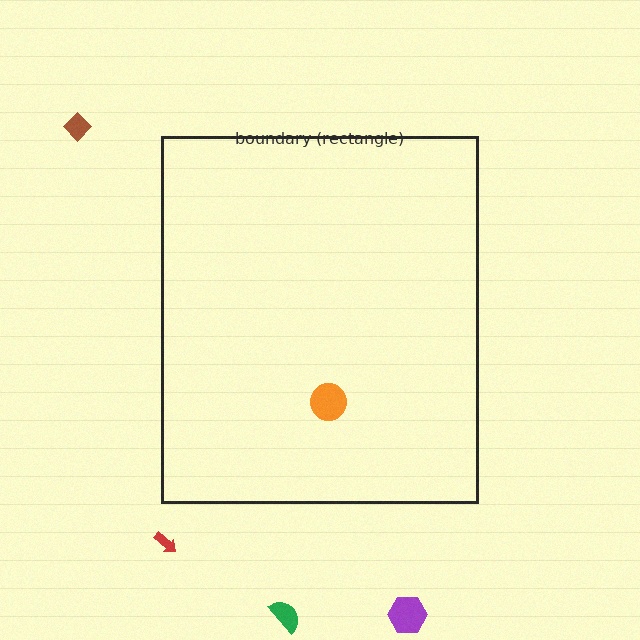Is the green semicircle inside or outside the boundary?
Outside.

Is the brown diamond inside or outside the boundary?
Outside.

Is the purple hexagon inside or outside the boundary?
Outside.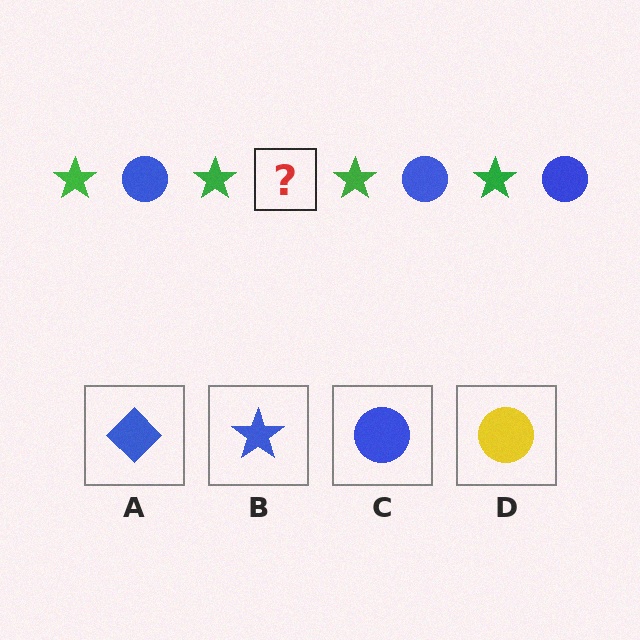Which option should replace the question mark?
Option C.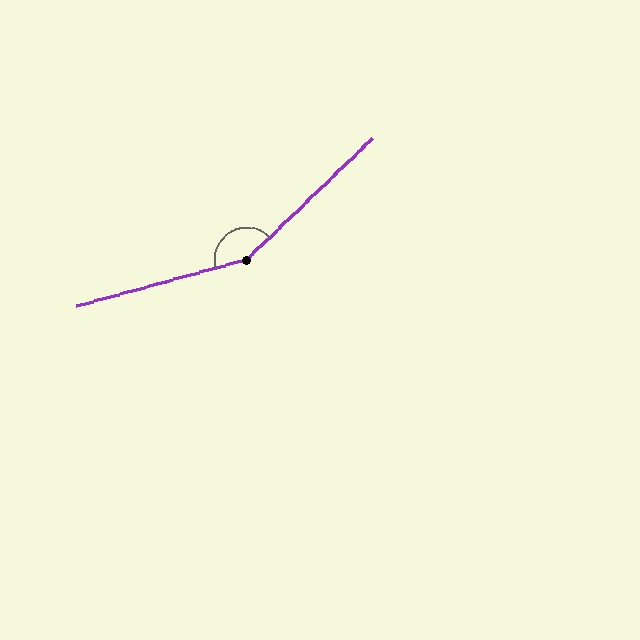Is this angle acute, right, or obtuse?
It is obtuse.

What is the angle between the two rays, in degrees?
Approximately 151 degrees.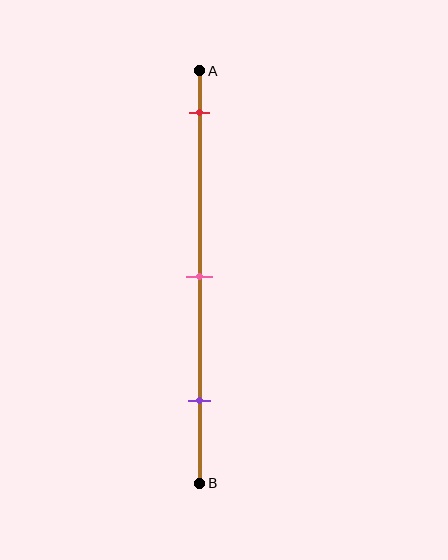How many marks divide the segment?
There are 3 marks dividing the segment.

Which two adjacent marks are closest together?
The pink and purple marks are the closest adjacent pair.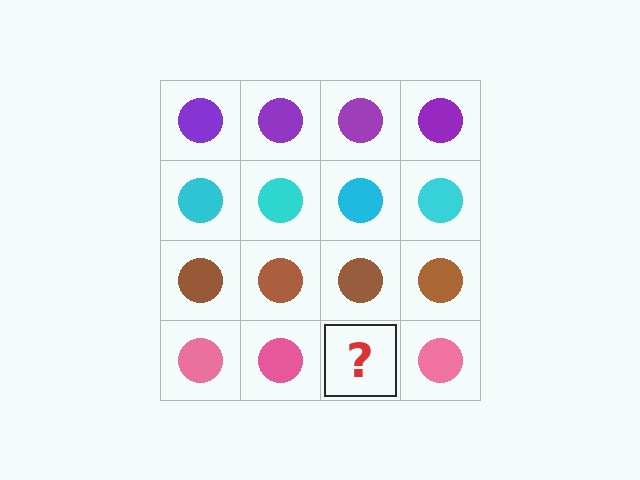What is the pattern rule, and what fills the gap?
The rule is that each row has a consistent color. The gap should be filled with a pink circle.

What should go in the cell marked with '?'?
The missing cell should contain a pink circle.